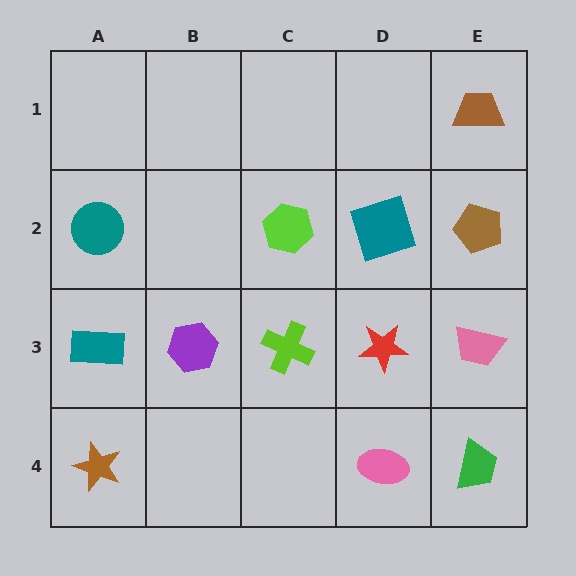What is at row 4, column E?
A green trapezoid.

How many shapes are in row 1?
1 shape.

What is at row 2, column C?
A lime hexagon.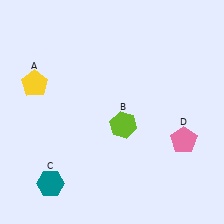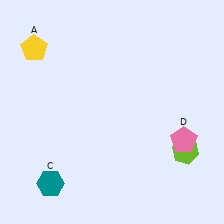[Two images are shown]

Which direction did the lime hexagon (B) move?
The lime hexagon (B) moved right.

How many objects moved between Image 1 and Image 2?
2 objects moved between the two images.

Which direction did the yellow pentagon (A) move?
The yellow pentagon (A) moved up.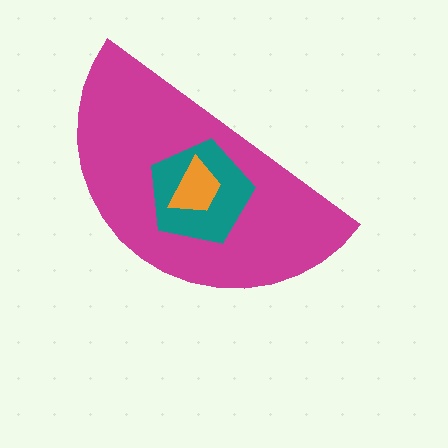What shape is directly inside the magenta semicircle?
The teal pentagon.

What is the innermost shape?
The orange trapezoid.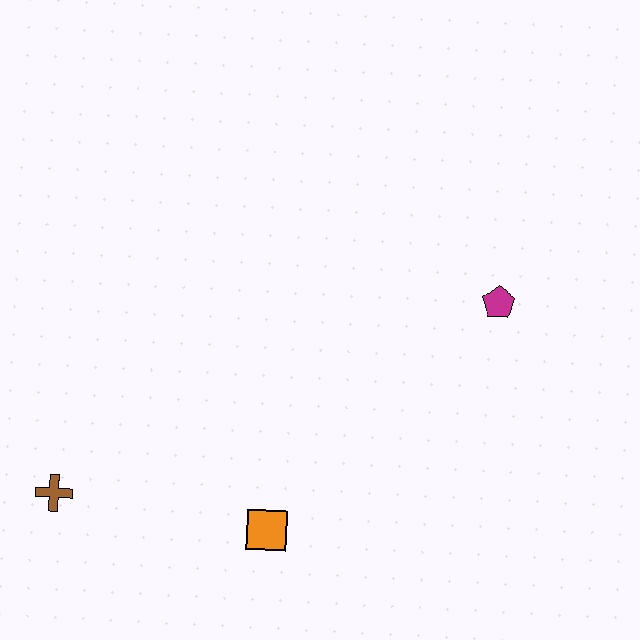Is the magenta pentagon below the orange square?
No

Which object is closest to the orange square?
The brown cross is closest to the orange square.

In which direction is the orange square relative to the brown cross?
The orange square is to the right of the brown cross.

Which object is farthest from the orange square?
The magenta pentagon is farthest from the orange square.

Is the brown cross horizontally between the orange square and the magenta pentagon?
No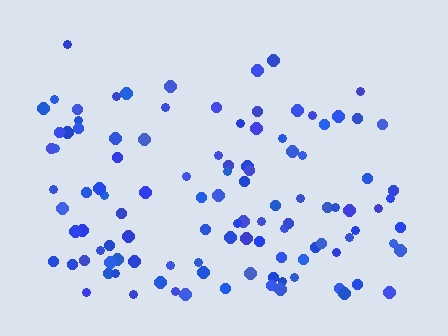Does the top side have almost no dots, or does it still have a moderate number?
Still a moderate number, just noticeably fewer than the bottom.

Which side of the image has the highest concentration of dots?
The bottom.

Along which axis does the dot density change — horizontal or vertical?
Vertical.